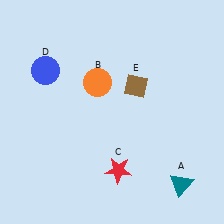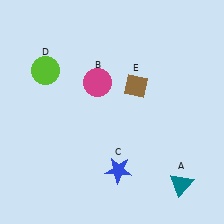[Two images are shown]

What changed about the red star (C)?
In Image 1, C is red. In Image 2, it changed to blue.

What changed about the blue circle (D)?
In Image 1, D is blue. In Image 2, it changed to lime.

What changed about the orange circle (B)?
In Image 1, B is orange. In Image 2, it changed to magenta.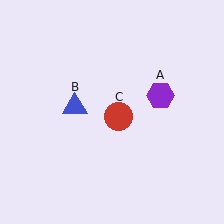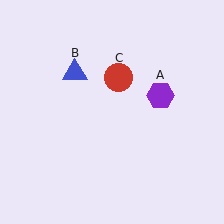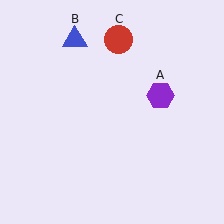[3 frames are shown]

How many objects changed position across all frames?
2 objects changed position: blue triangle (object B), red circle (object C).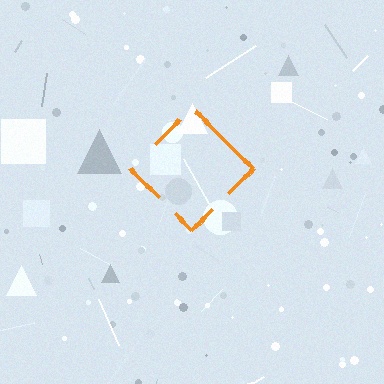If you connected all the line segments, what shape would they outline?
They would outline a diamond.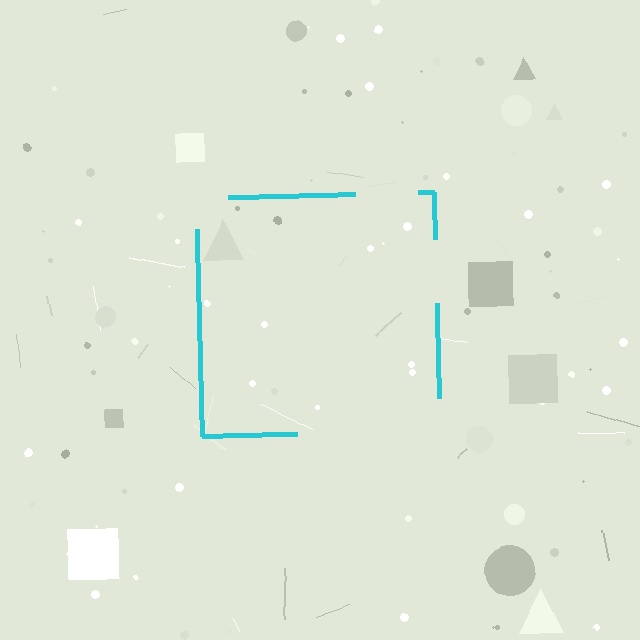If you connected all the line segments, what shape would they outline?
They would outline a square.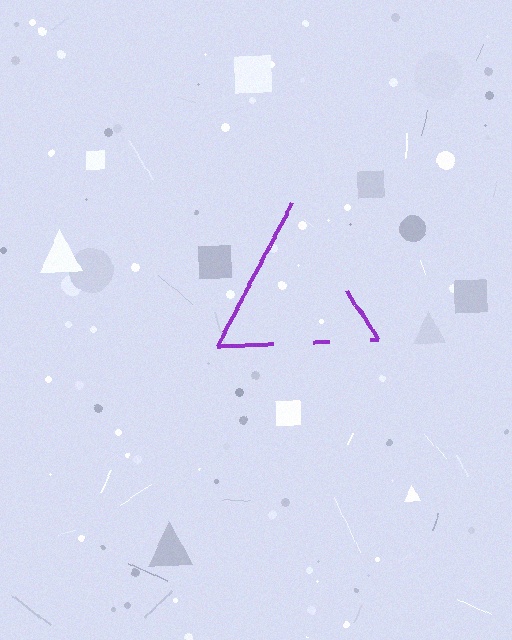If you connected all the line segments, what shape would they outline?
They would outline a triangle.